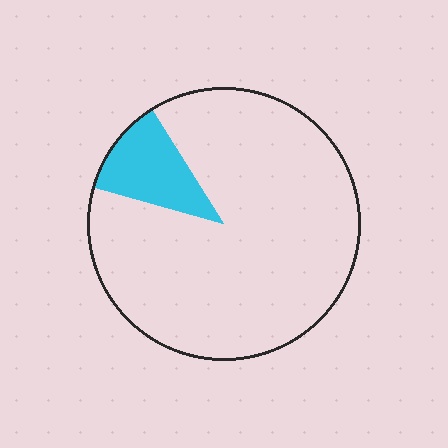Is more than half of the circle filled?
No.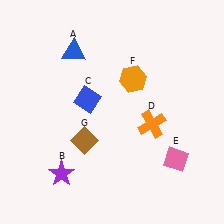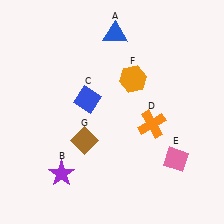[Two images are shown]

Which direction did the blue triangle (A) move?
The blue triangle (A) moved right.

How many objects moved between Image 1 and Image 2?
1 object moved between the two images.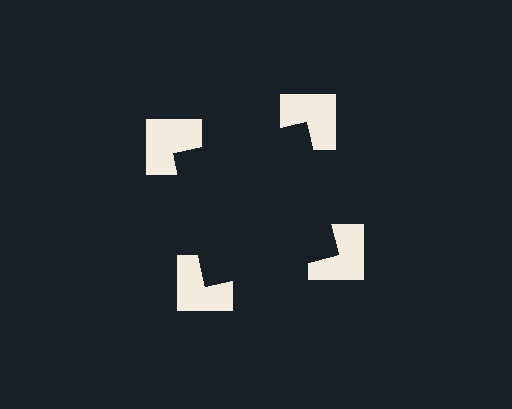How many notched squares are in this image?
There are 4 — one at each vertex of the illusory square.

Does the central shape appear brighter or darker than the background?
It typically appears slightly darker than the background, even though no actual brightness change is drawn.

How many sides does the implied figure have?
4 sides.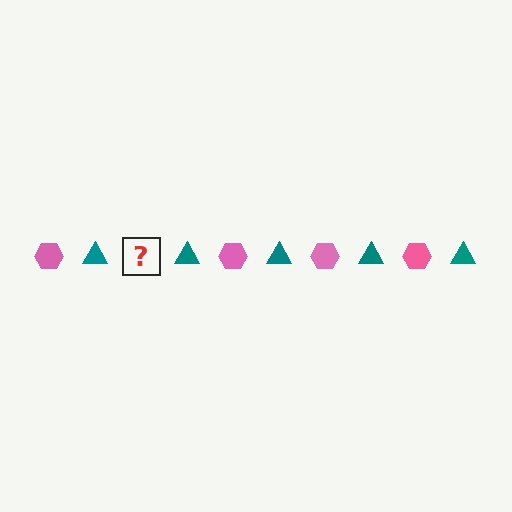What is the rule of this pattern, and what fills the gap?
The rule is that the pattern alternates between pink hexagon and teal triangle. The gap should be filled with a pink hexagon.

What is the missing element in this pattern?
The missing element is a pink hexagon.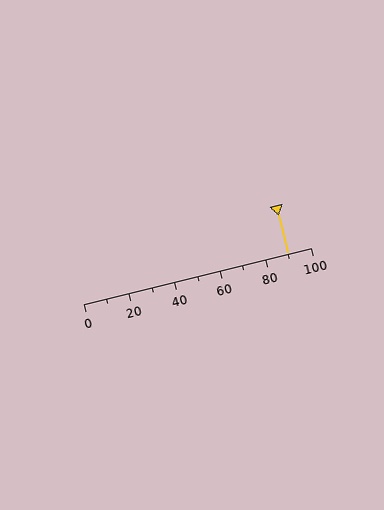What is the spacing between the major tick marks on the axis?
The major ticks are spaced 20 apart.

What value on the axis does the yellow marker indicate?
The marker indicates approximately 90.